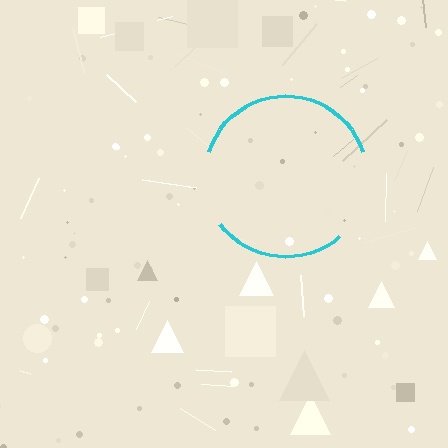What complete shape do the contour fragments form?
The contour fragments form a circle.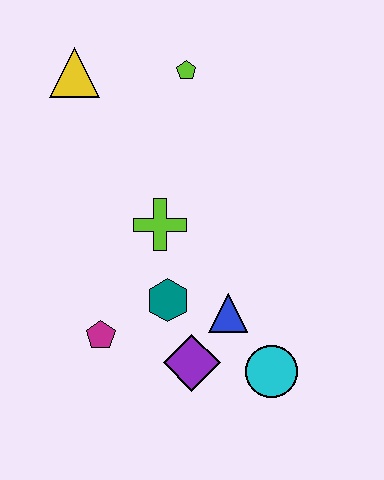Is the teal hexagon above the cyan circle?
Yes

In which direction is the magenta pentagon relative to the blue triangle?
The magenta pentagon is to the left of the blue triangle.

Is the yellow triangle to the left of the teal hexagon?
Yes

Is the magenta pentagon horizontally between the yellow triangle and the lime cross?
Yes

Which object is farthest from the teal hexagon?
The yellow triangle is farthest from the teal hexagon.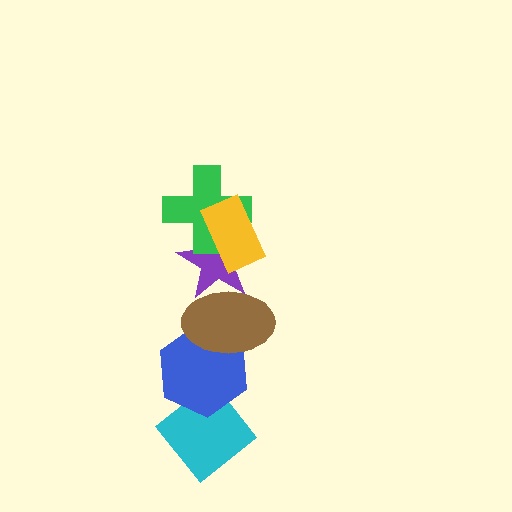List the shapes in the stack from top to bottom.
From top to bottom: the yellow rectangle, the green cross, the purple star, the brown ellipse, the blue hexagon, the cyan diamond.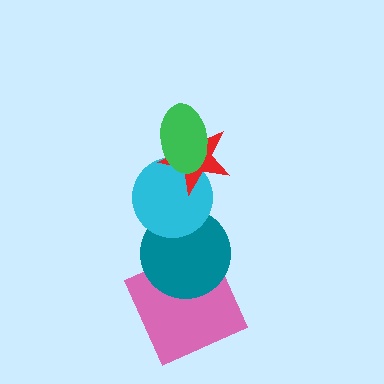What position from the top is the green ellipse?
The green ellipse is 1st from the top.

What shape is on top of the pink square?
The teal circle is on top of the pink square.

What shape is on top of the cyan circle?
The red star is on top of the cyan circle.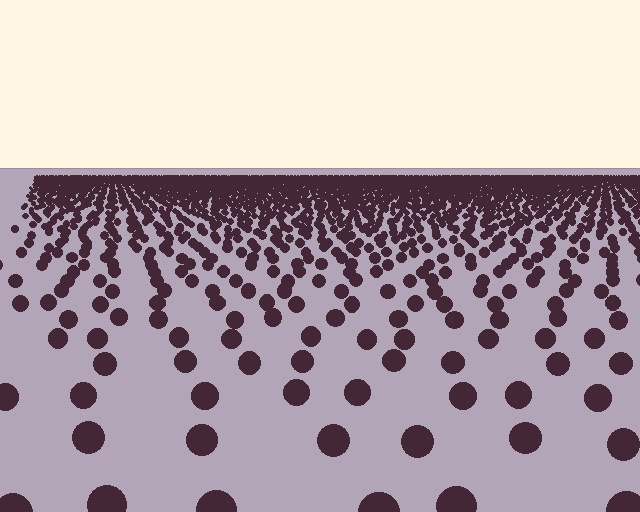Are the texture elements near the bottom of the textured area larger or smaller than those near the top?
Larger. Near the bottom, elements are closer to the viewer and appear at a bigger on-screen size.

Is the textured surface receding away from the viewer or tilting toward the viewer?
The surface is receding away from the viewer. Texture elements get smaller and denser toward the top.